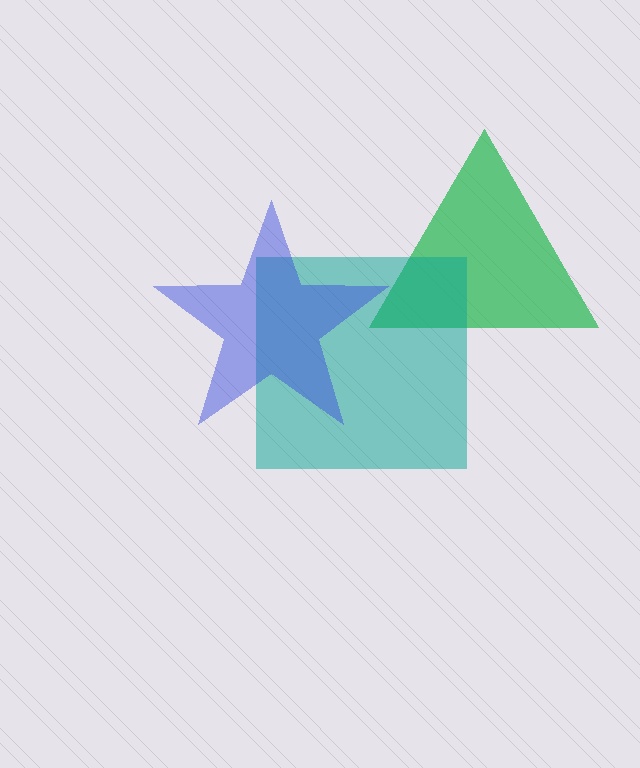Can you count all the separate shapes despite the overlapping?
Yes, there are 3 separate shapes.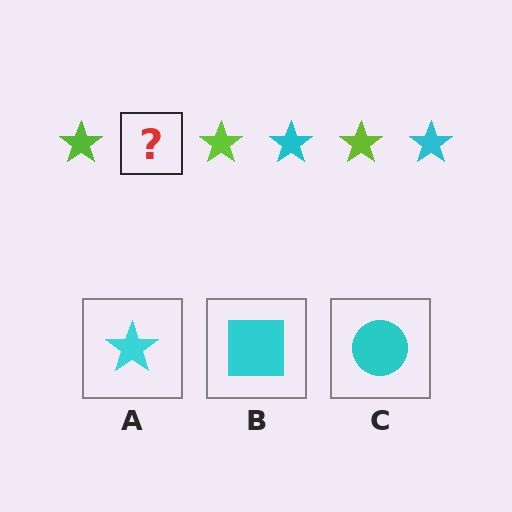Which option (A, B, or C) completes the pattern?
A.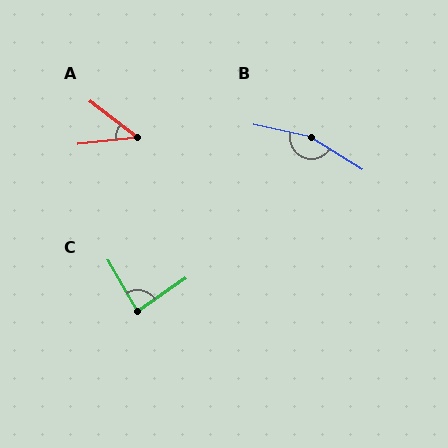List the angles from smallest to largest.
A (44°), C (85°), B (161°).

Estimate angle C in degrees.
Approximately 85 degrees.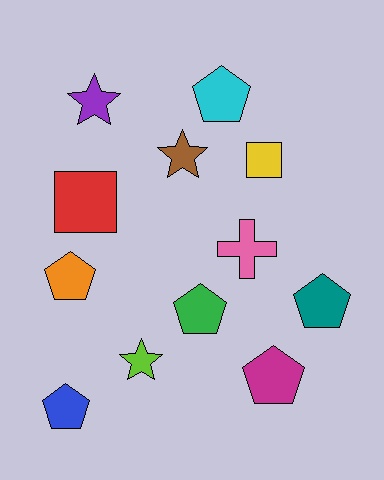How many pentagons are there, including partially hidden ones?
There are 6 pentagons.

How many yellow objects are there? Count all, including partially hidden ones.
There is 1 yellow object.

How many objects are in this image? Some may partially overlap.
There are 12 objects.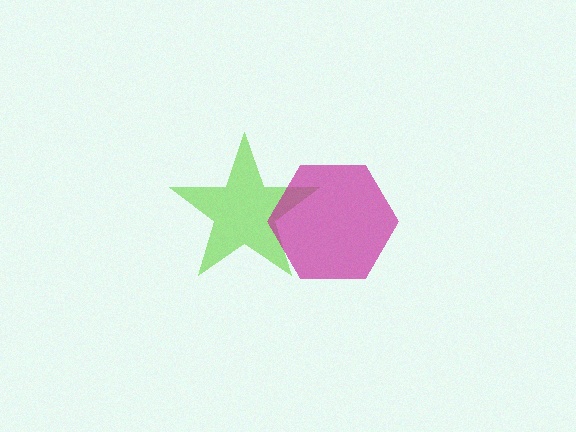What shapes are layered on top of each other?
The layered shapes are: a lime star, a magenta hexagon.